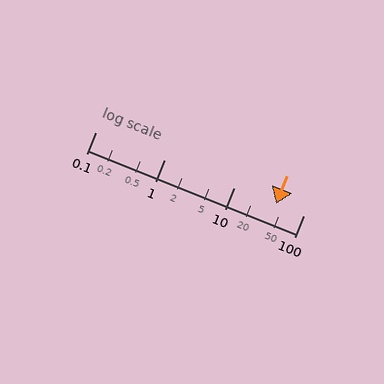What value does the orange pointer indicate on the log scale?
The pointer indicates approximately 40.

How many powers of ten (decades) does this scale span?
The scale spans 3 decades, from 0.1 to 100.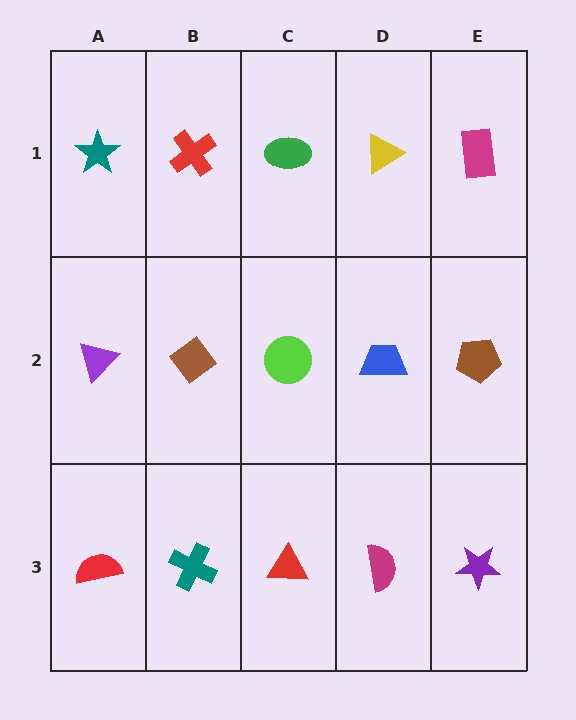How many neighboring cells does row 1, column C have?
3.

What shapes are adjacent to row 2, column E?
A magenta rectangle (row 1, column E), a purple star (row 3, column E), a blue trapezoid (row 2, column D).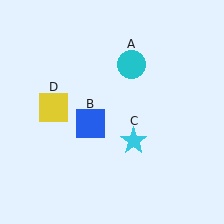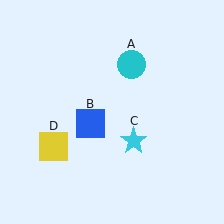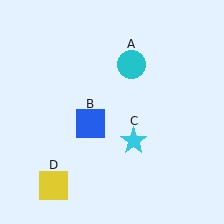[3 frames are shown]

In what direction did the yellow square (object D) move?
The yellow square (object D) moved down.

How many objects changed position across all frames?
1 object changed position: yellow square (object D).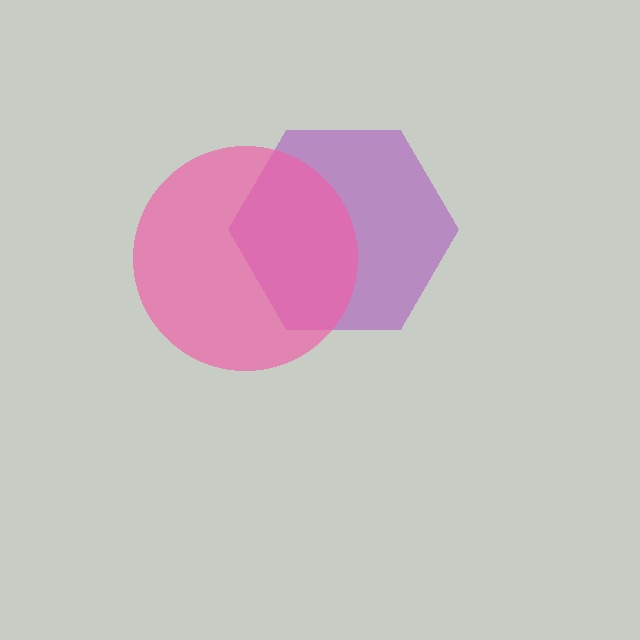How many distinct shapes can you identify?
There are 2 distinct shapes: a purple hexagon, a pink circle.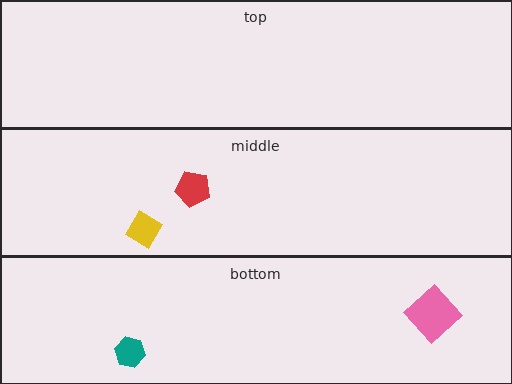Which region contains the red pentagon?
The middle region.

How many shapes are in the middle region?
2.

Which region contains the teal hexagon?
The bottom region.